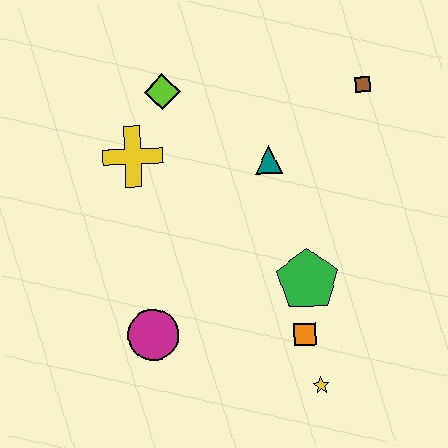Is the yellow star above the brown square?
No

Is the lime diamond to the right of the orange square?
No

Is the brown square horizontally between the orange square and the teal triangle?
No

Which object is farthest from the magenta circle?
The brown square is farthest from the magenta circle.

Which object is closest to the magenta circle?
The orange square is closest to the magenta circle.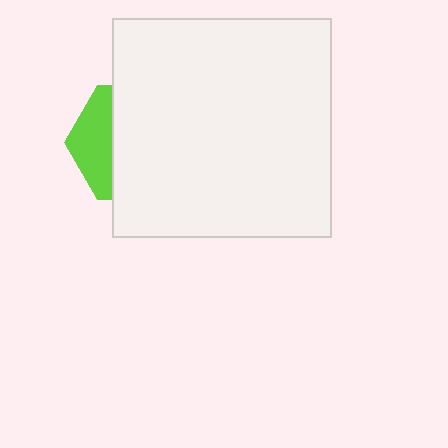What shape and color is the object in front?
The object in front is a white square.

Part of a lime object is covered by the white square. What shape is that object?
It is a hexagon.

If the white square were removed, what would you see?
You would see the complete lime hexagon.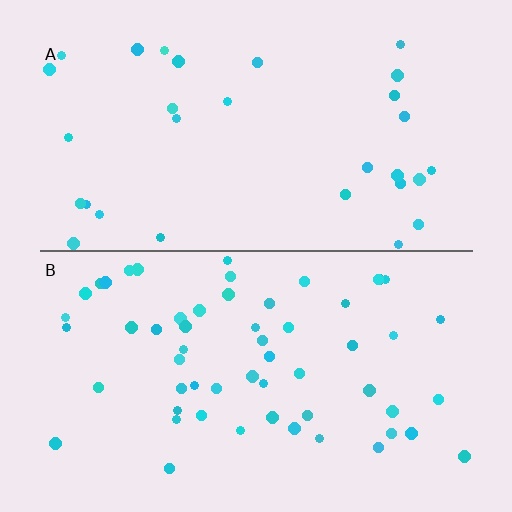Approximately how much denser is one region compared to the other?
Approximately 1.9× — region B over region A.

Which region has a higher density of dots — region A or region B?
B (the bottom).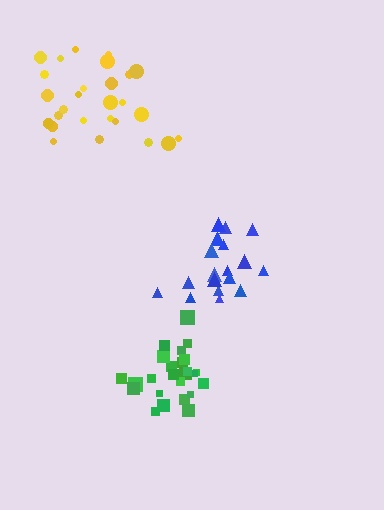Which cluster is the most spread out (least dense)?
Yellow.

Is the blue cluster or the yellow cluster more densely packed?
Blue.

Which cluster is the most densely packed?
Green.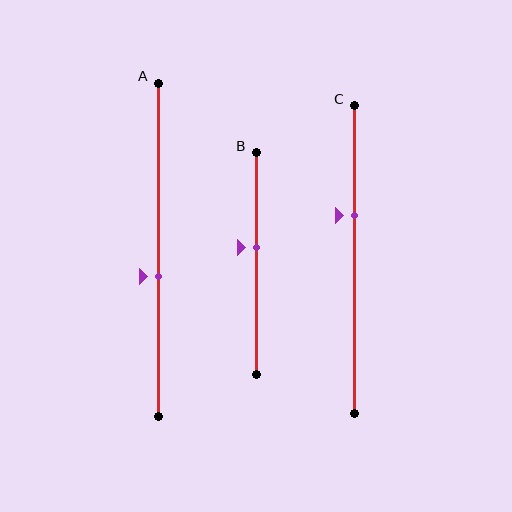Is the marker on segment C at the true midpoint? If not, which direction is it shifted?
No, the marker on segment C is shifted upward by about 14% of the segment length.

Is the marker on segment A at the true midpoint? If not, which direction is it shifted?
No, the marker on segment A is shifted downward by about 8% of the segment length.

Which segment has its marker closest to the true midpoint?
Segment B has its marker closest to the true midpoint.